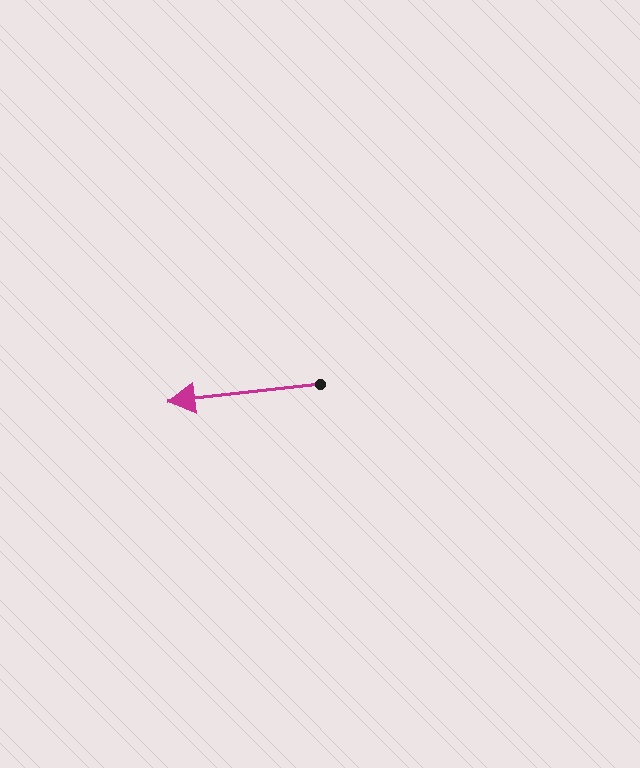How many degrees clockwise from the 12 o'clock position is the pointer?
Approximately 264 degrees.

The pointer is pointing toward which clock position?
Roughly 9 o'clock.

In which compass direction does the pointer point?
West.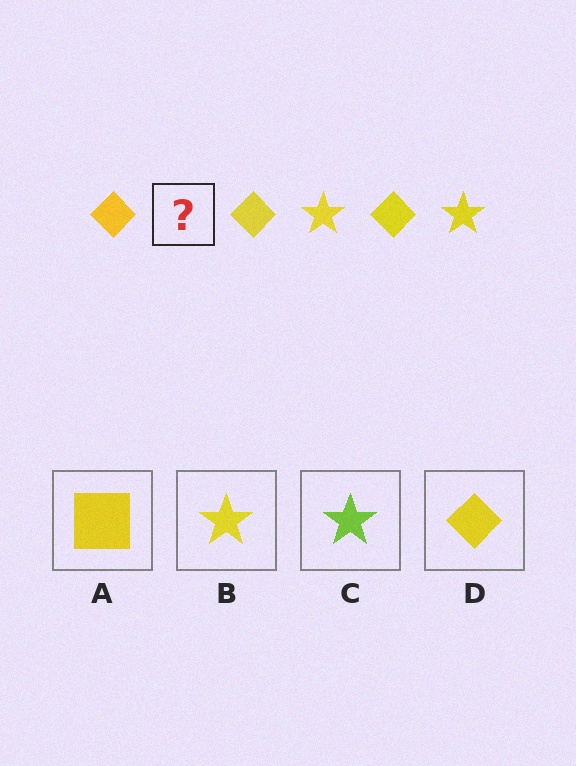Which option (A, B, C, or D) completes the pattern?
B.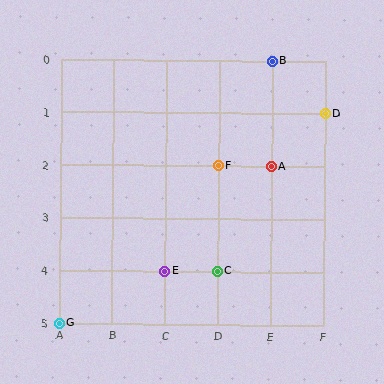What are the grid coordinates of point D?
Point D is at grid coordinates (F, 1).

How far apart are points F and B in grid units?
Points F and B are 1 column and 2 rows apart (about 2.2 grid units diagonally).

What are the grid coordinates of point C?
Point C is at grid coordinates (D, 4).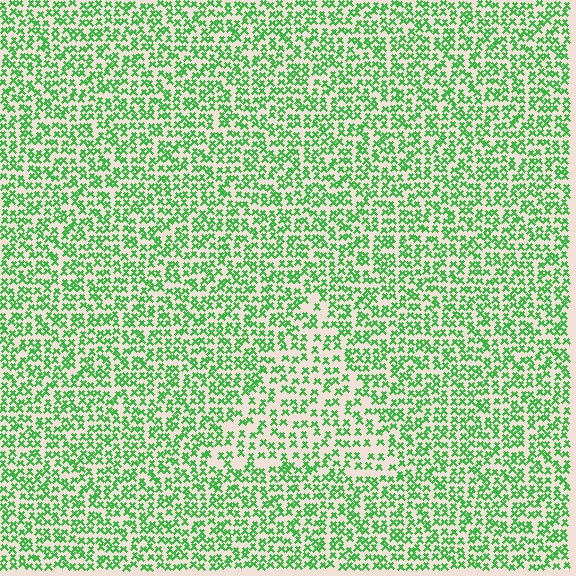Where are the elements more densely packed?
The elements are more densely packed outside the triangle boundary.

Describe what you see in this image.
The image contains small green elements arranged at two different densities. A triangle-shaped region is visible where the elements are less densely packed than the surrounding area.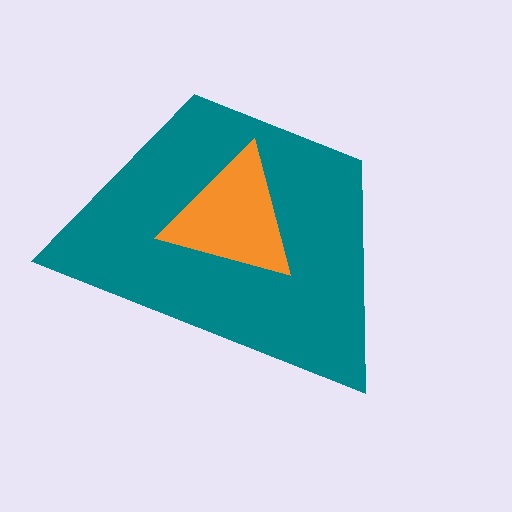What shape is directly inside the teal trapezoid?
The orange triangle.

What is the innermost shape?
The orange triangle.